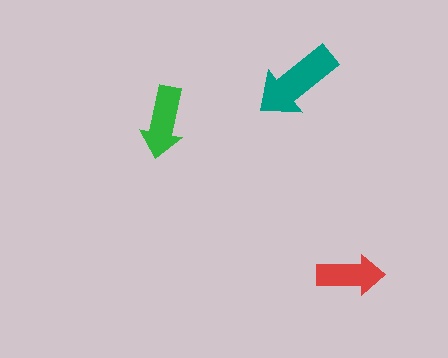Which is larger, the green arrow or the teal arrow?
The teal one.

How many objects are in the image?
There are 3 objects in the image.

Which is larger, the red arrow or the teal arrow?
The teal one.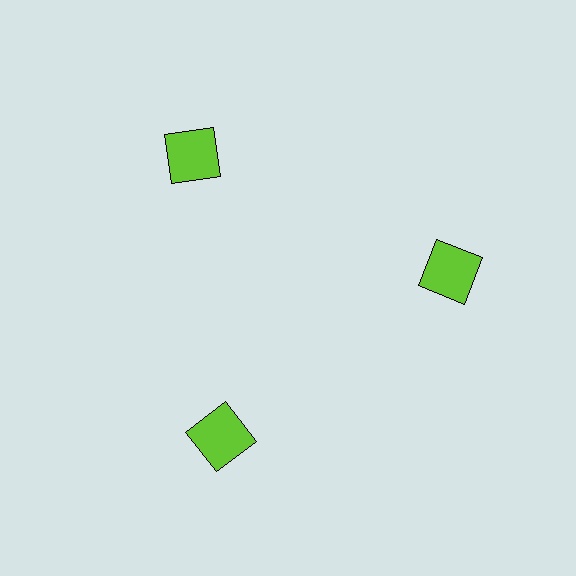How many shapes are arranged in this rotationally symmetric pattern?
There are 3 shapes, arranged in 3 groups of 1.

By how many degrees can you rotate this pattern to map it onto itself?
The pattern maps onto itself every 120 degrees of rotation.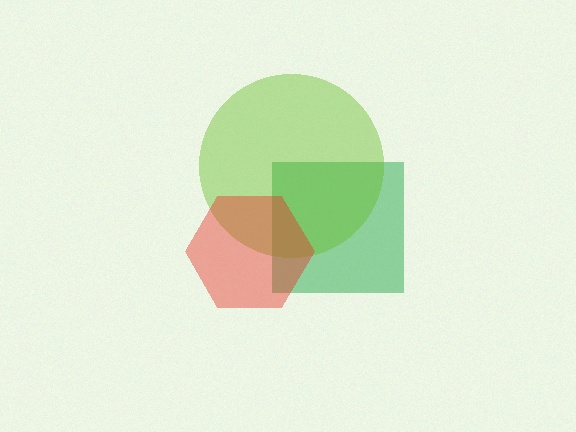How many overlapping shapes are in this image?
There are 3 overlapping shapes in the image.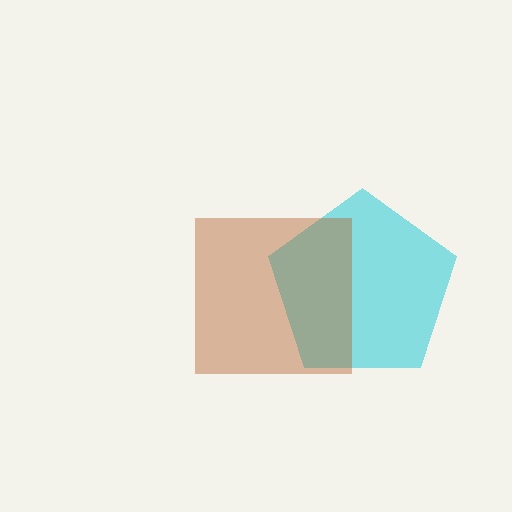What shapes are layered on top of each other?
The layered shapes are: a cyan pentagon, a brown square.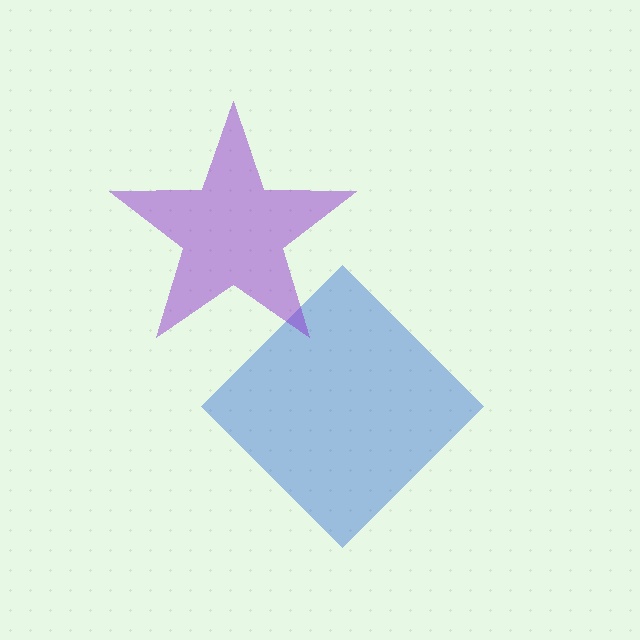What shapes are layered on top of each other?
The layered shapes are: a blue diamond, a purple star.